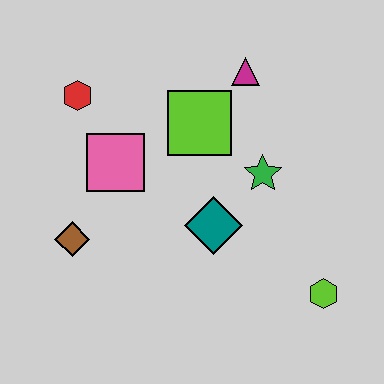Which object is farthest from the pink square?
The lime hexagon is farthest from the pink square.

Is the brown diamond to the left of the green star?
Yes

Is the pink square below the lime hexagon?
No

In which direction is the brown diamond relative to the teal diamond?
The brown diamond is to the left of the teal diamond.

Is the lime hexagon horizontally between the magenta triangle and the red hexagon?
No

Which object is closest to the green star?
The teal diamond is closest to the green star.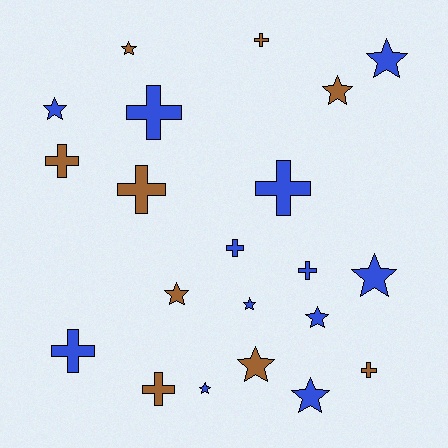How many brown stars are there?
There are 4 brown stars.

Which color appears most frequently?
Blue, with 12 objects.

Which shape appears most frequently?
Star, with 11 objects.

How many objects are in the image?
There are 21 objects.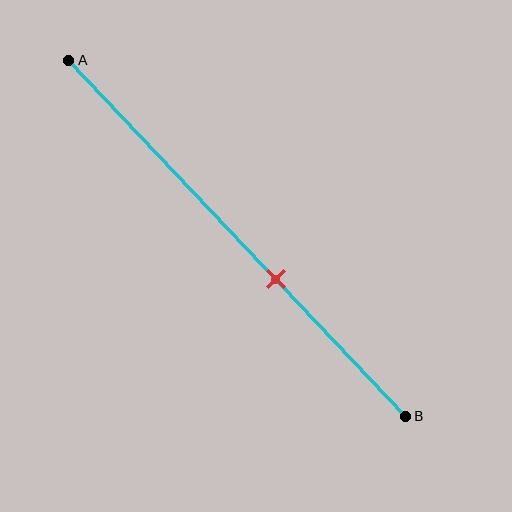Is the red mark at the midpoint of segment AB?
No, the mark is at about 60% from A, not at the 50% midpoint.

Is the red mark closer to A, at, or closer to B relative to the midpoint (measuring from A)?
The red mark is closer to point B than the midpoint of segment AB.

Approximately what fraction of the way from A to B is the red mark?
The red mark is approximately 60% of the way from A to B.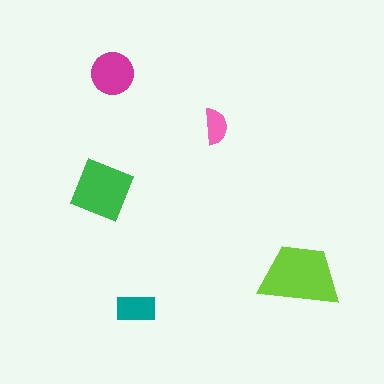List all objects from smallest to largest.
The pink semicircle, the teal rectangle, the magenta circle, the green square, the lime trapezoid.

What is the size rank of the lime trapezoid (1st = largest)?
1st.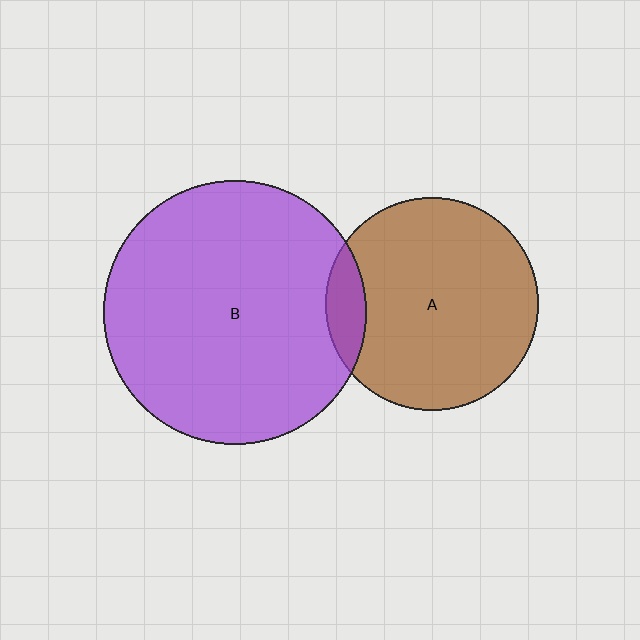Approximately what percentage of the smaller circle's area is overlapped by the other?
Approximately 10%.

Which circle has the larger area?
Circle B (purple).